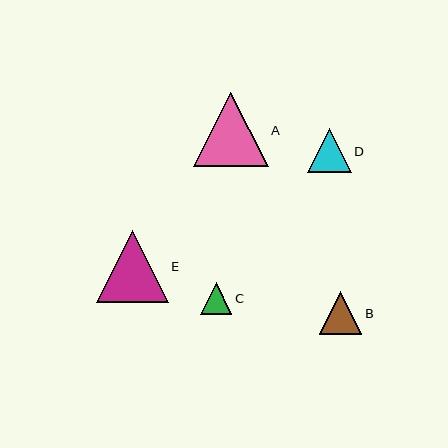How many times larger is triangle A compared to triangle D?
Triangle A is approximately 1.7 times the size of triangle D.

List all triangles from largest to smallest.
From largest to smallest: A, E, D, B, C.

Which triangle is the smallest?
Triangle C is the smallest with a size of approximately 32 pixels.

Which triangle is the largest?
Triangle A is the largest with a size of approximately 75 pixels.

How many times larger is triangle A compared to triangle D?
Triangle A is approximately 1.7 times the size of triangle D.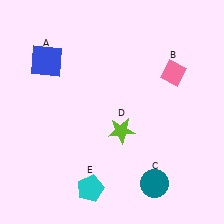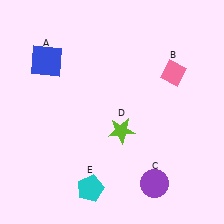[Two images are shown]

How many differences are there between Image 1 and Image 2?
There is 1 difference between the two images.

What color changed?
The circle (C) changed from teal in Image 1 to purple in Image 2.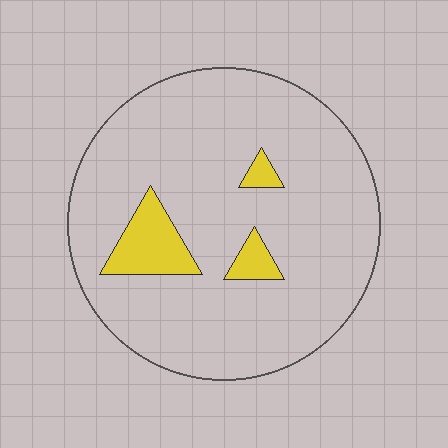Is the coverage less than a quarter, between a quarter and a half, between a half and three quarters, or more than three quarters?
Less than a quarter.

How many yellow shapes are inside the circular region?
3.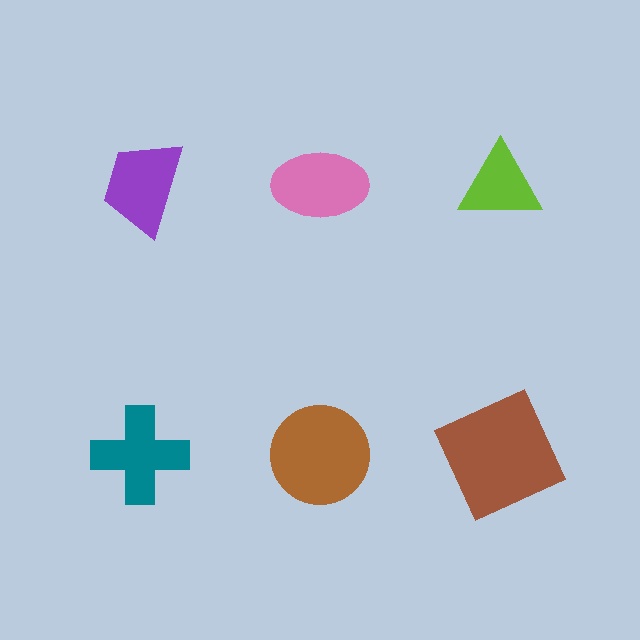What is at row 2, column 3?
A brown square.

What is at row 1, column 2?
A pink ellipse.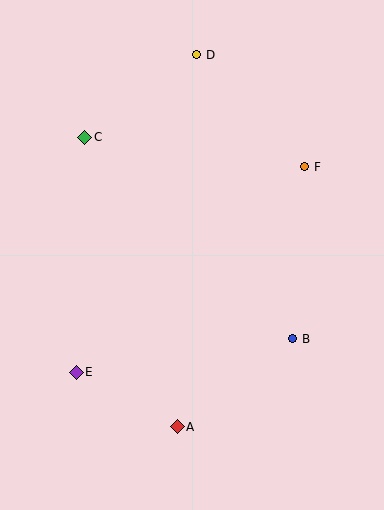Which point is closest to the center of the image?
Point B at (293, 339) is closest to the center.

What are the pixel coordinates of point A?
Point A is at (177, 427).